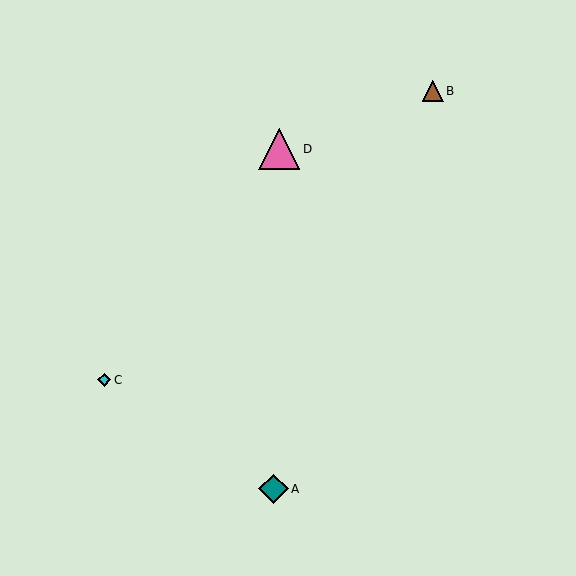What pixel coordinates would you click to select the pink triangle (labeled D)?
Click at (279, 149) to select the pink triangle D.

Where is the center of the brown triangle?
The center of the brown triangle is at (433, 91).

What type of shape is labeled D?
Shape D is a pink triangle.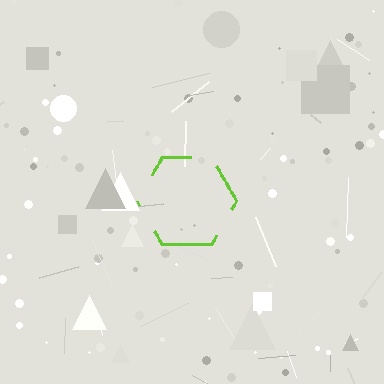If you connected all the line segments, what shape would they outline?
They would outline a hexagon.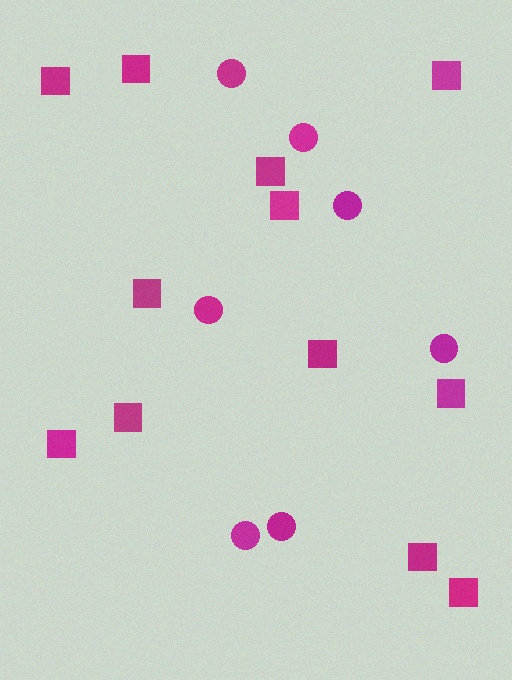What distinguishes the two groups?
There are 2 groups: one group of circles (7) and one group of squares (12).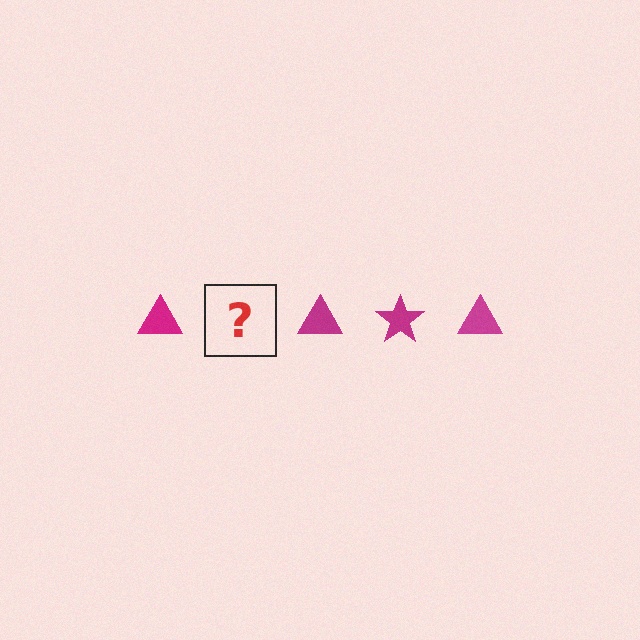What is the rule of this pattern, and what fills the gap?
The rule is that the pattern cycles through triangle, star shapes in magenta. The gap should be filled with a magenta star.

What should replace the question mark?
The question mark should be replaced with a magenta star.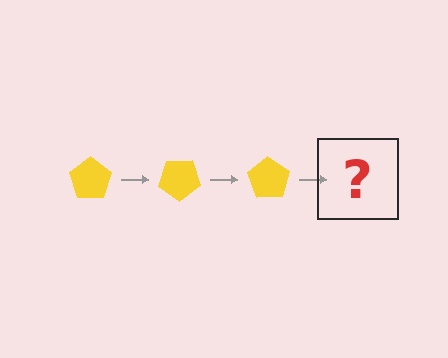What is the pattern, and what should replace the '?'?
The pattern is that the pentagon rotates 35 degrees each step. The '?' should be a yellow pentagon rotated 105 degrees.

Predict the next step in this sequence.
The next step is a yellow pentagon rotated 105 degrees.